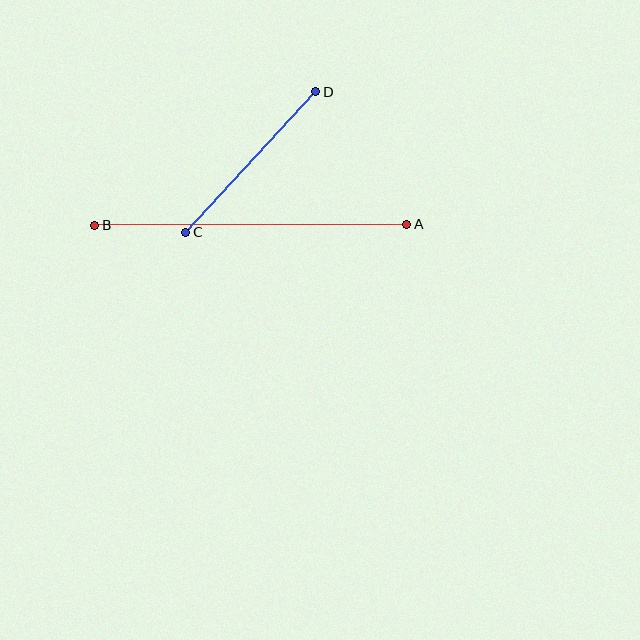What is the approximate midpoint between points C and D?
The midpoint is at approximately (251, 162) pixels.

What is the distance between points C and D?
The distance is approximately 192 pixels.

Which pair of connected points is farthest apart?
Points A and B are farthest apart.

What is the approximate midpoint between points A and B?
The midpoint is at approximately (251, 225) pixels.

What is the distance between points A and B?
The distance is approximately 312 pixels.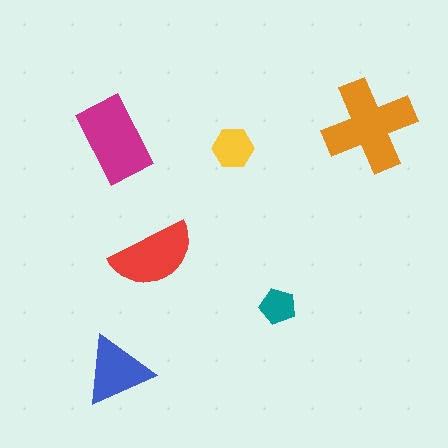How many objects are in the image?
There are 6 objects in the image.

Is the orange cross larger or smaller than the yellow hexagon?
Larger.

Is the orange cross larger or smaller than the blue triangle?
Larger.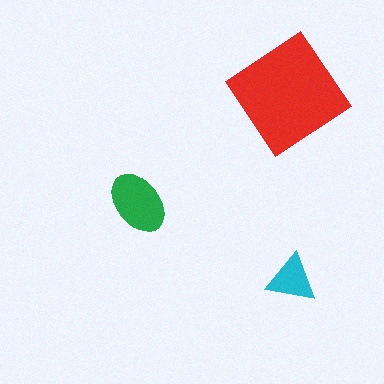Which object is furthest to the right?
The cyan triangle is rightmost.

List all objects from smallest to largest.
The cyan triangle, the green ellipse, the red diamond.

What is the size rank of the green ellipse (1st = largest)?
2nd.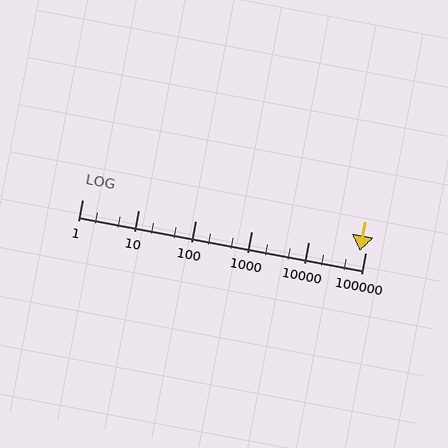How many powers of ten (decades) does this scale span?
The scale spans 5 decades, from 1 to 100000.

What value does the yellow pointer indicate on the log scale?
The pointer indicates approximately 79000.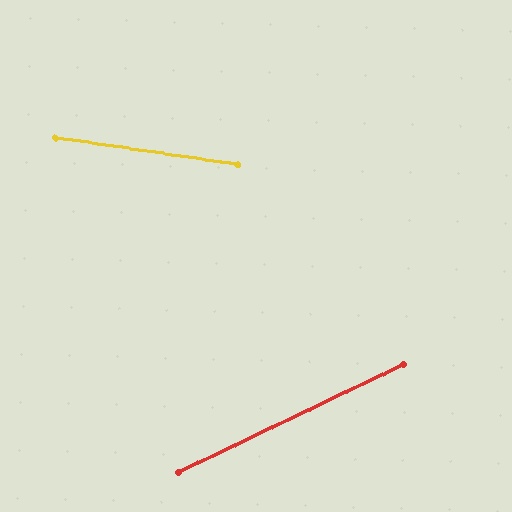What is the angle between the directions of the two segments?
Approximately 34 degrees.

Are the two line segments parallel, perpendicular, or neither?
Neither parallel nor perpendicular — they differ by about 34°.